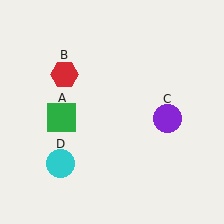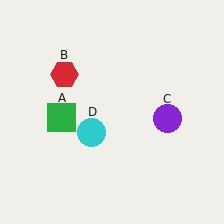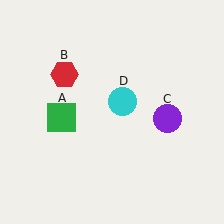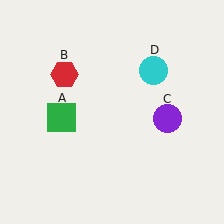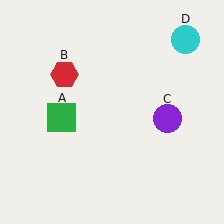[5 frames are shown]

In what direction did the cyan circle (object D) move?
The cyan circle (object D) moved up and to the right.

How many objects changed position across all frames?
1 object changed position: cyan circle (object D).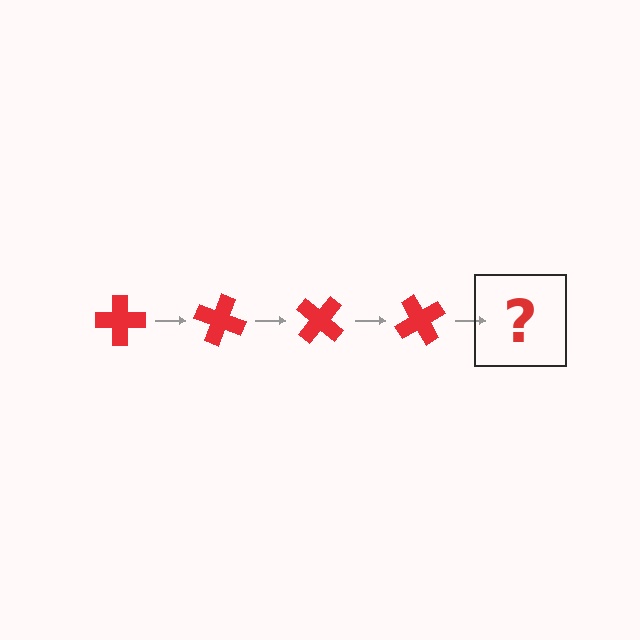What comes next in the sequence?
The next element should be a red cross rotated 80 degrees.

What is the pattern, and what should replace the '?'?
The pattern is that the cross rotates 20 degrees each step. The '?' should be a red cross rotated 80 degrees.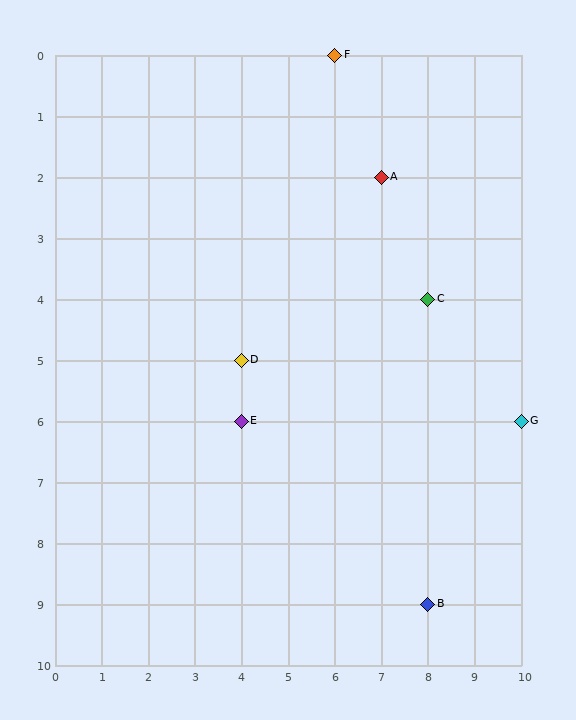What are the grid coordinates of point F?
Point F is at grid coordinates (6, 0).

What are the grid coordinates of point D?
Point D is at grid coordinates (4, 5).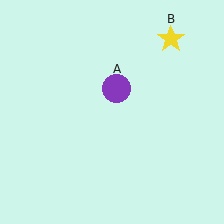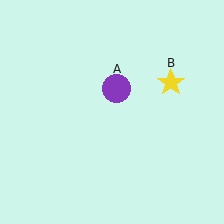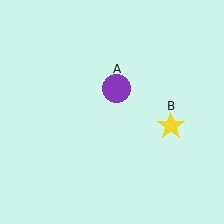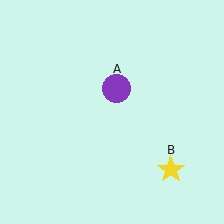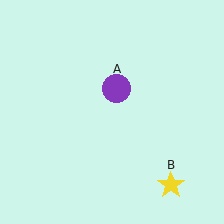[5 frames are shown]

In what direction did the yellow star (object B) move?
The yellow star (object B) moved down.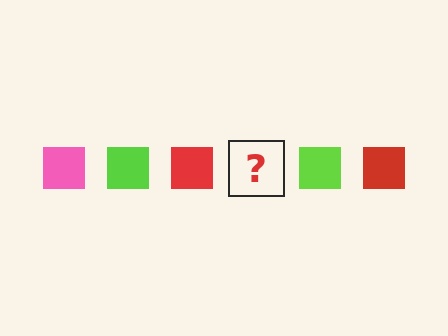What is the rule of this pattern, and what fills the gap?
The rule is that the pattern cycles through pink, lime, red squares. The gap should be filled with a pink square.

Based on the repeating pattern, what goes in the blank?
The blank should be a pink square.